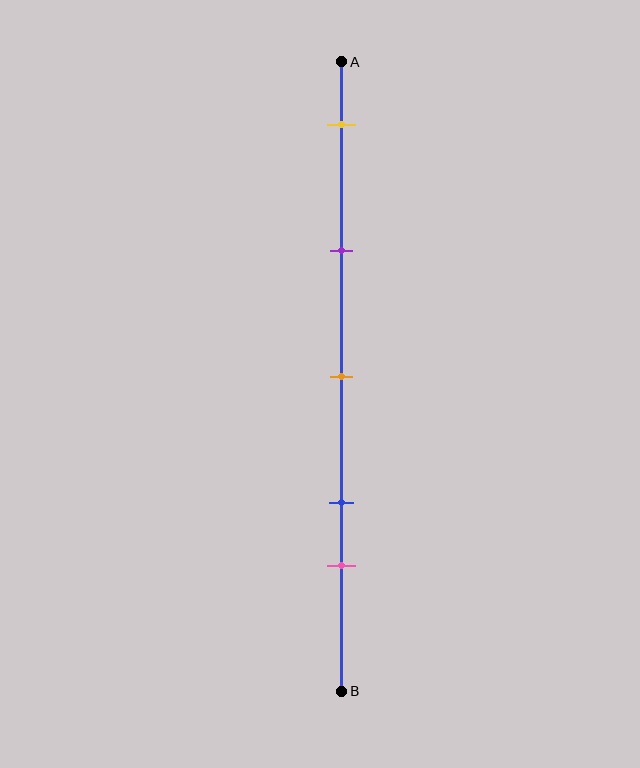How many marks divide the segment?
There are 5 marks dividing the segment.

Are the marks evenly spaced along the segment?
No, the marks are not evenly spaced.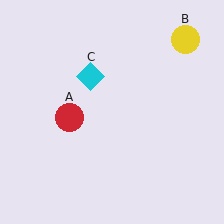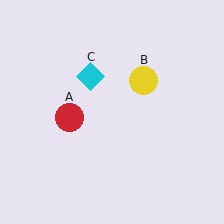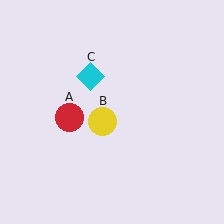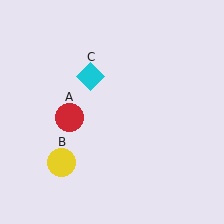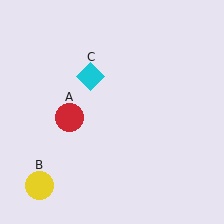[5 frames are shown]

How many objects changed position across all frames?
1 object changed position: yellow circle (object B).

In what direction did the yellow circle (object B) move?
The yellow circle (object B) moved down and to the left.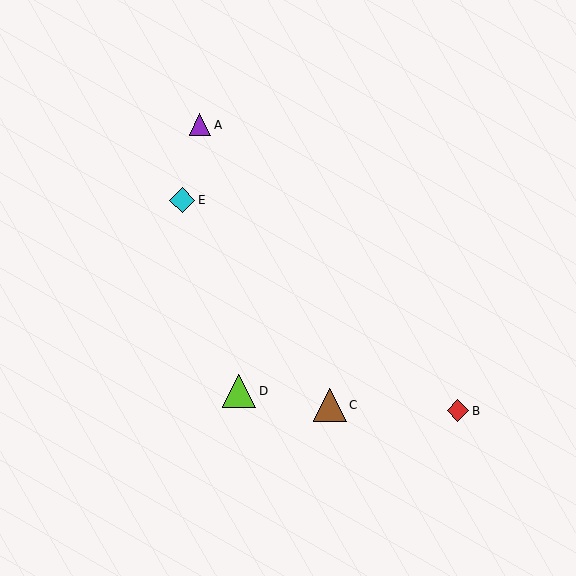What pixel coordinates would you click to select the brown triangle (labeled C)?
Click at (330, 405) to select the brown triangle C.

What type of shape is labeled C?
Shape C is a brown triangle.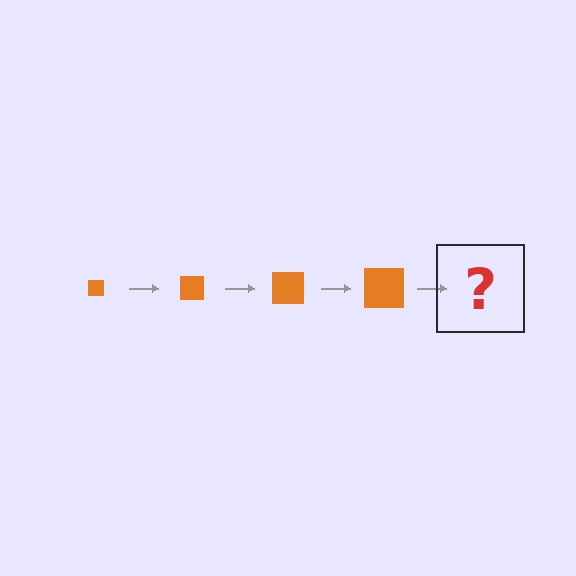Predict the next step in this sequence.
The next step is an orange square, larger than the previous one.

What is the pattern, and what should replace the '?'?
The pattern is that the square gets progressively larger each step. The '?' should be an orange square, larger than the previous one.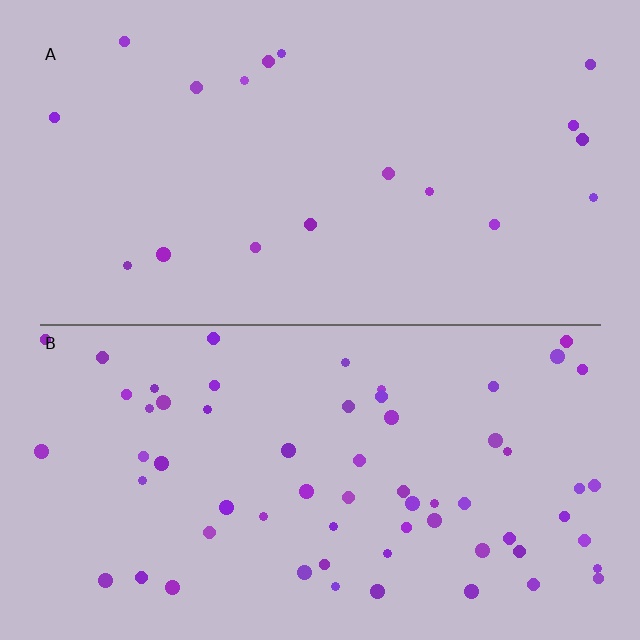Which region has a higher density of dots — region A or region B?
B (the bottom).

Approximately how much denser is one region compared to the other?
Approximately 3.5× — region B over region A.